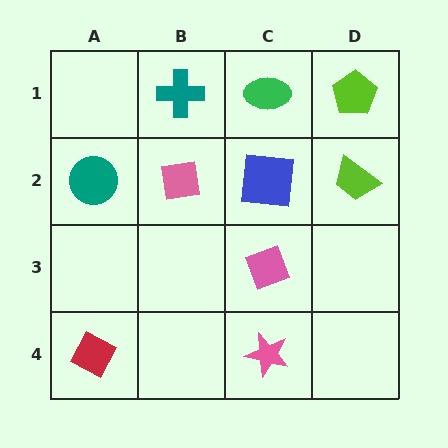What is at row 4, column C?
A pink star.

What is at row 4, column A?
A red diamond.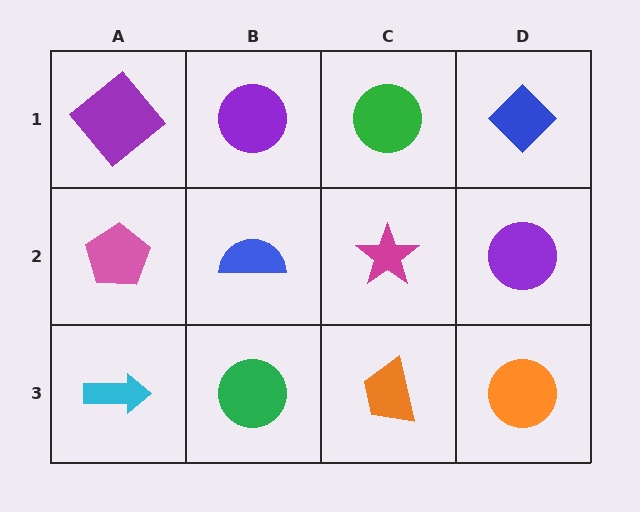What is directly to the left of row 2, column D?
A magenta star.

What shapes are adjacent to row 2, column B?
A purple circle (row 1, column B), a green circle (row 3, column B), a pink pentagon (row 2, column A), a magenta star (row 2, column C).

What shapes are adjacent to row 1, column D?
A purple circle (row 2, column D), a green circle (row 1, column C).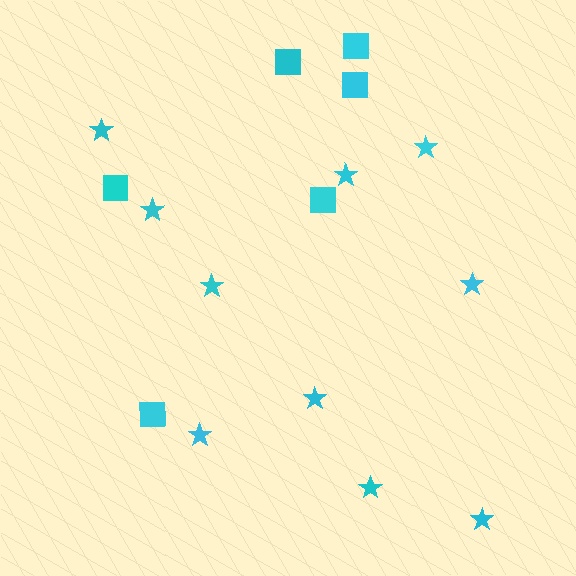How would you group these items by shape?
There are 2 groups: one group of stars (10) and one group of squares (6).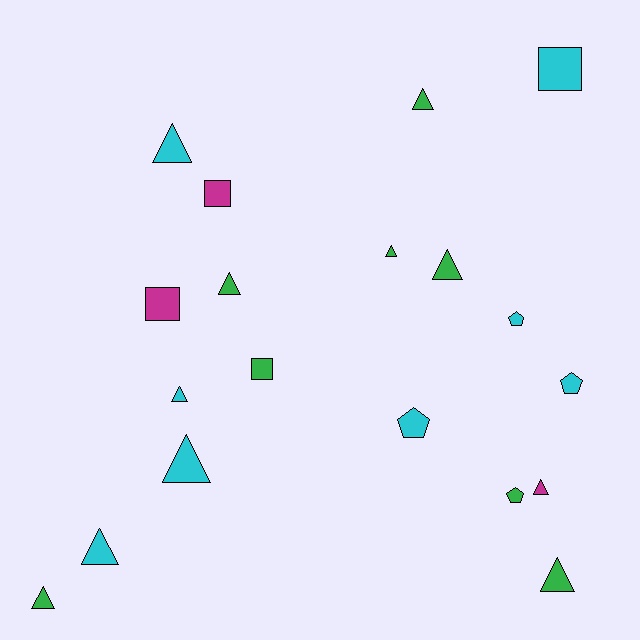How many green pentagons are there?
There is 1 green pentagon.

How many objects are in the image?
There are 19 objects.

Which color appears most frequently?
Green, with 8 objects.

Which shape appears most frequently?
Triangle, with 11 objects.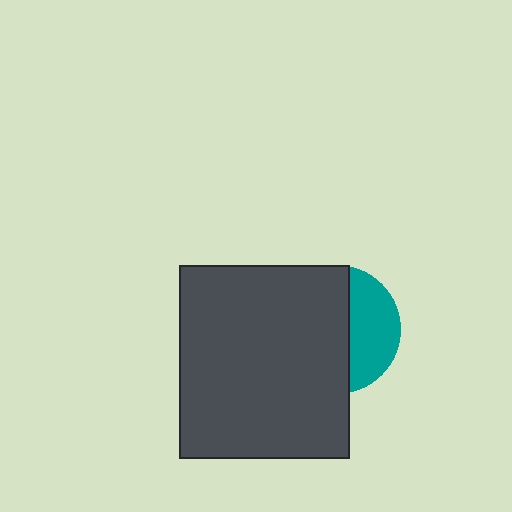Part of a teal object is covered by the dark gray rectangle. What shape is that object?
It is a circle.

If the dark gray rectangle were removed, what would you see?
You would see the complete teal circle.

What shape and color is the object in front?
The object in front is a dark gray rectangle.